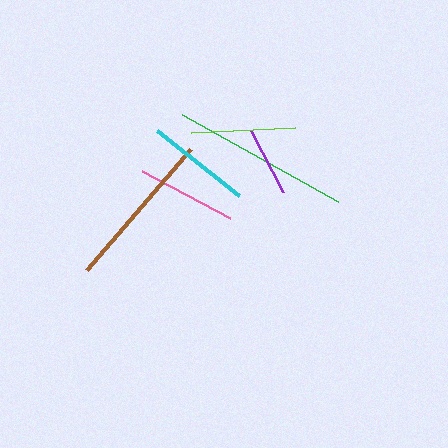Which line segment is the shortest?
The purple line is the shortest at approximately 68 pixels.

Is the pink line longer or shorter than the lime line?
The lime line is longer than the pink line.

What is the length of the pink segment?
The pink segment is approximately 100 pixels long.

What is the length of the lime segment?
The lime segment is approximately 104 pixels long.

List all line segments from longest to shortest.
From longest to shortest: green, brown, cyan, lime, pink, purple.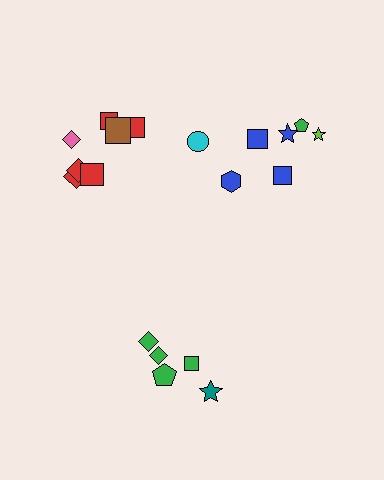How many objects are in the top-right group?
There are 6 objects.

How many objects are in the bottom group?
There are 5 objects.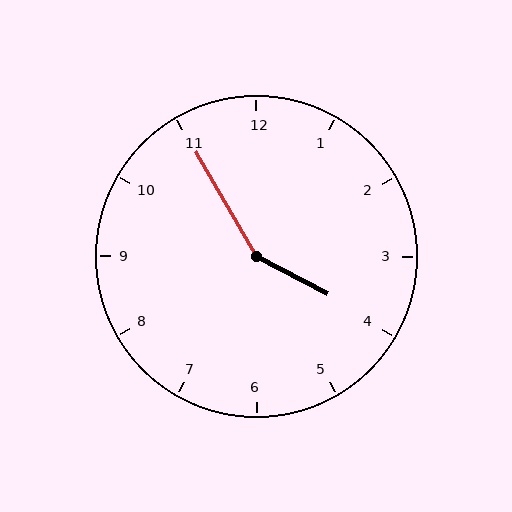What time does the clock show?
3:55.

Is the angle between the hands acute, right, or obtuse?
It is obtuse.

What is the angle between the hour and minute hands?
Approximately 148 degrees.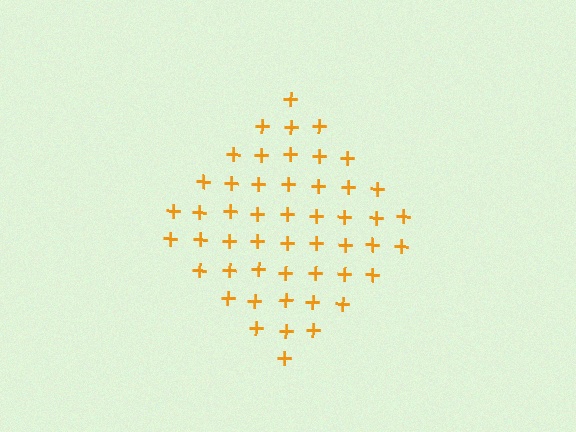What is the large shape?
The large shape is a diamond.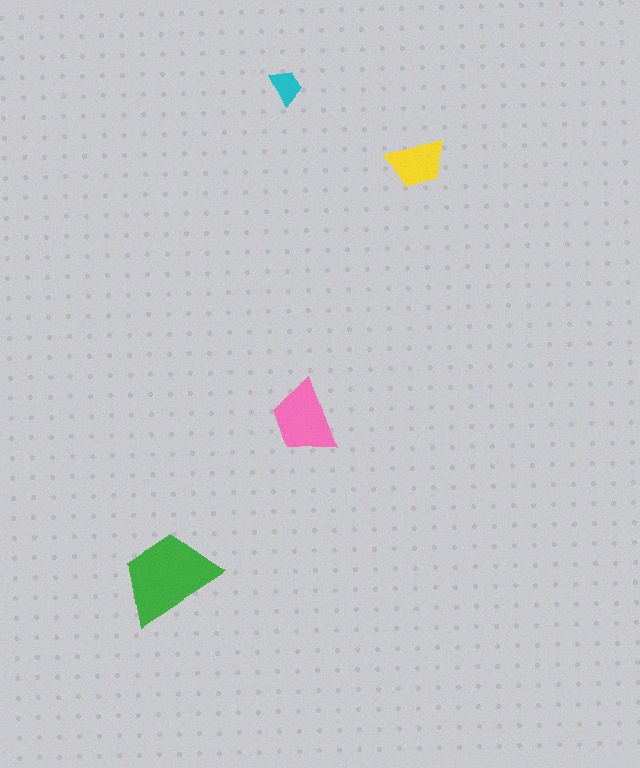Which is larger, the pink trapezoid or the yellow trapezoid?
The pink one.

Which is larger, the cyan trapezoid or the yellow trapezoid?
The yellow one.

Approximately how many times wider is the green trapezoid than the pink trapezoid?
About 1.5 times wider.